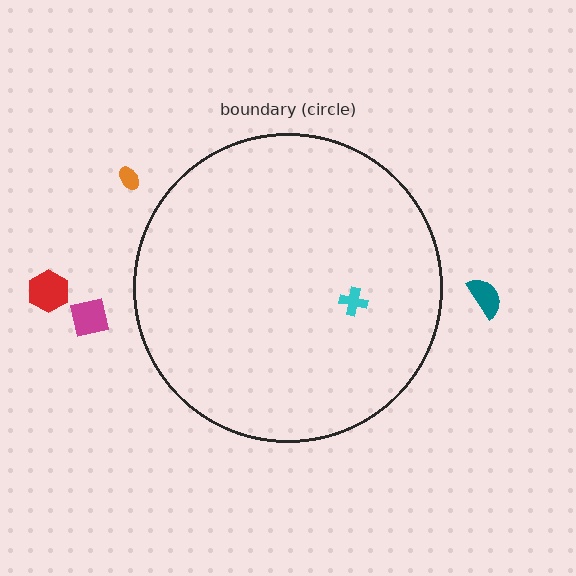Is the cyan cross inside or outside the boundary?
Inside.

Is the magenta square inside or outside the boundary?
Outside.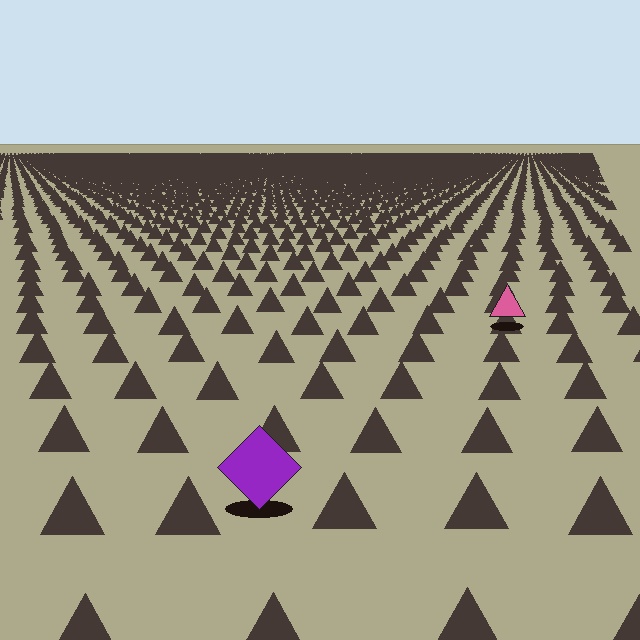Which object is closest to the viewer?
The purple diamond is closest. The texture marks near it are larger and more spread out.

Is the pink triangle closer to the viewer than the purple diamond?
No. The purple diamond is closer — you can tell from the texture gradient: the ground texture is coarser near it.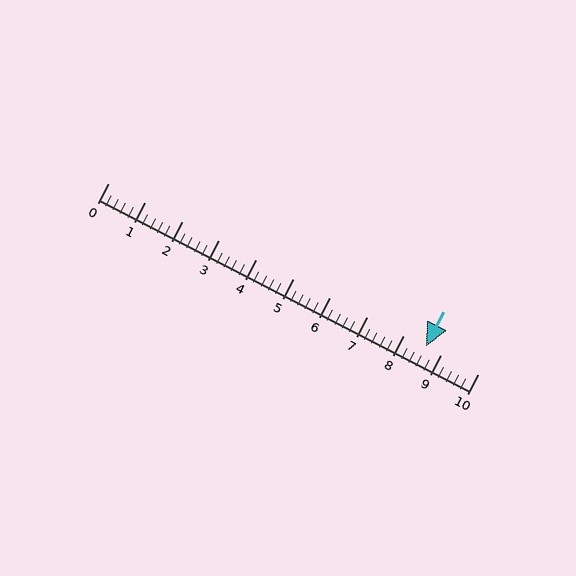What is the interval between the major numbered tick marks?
The major tick marks are spaced 1 units apart.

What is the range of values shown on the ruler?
The ruler shows values from 0 to 10.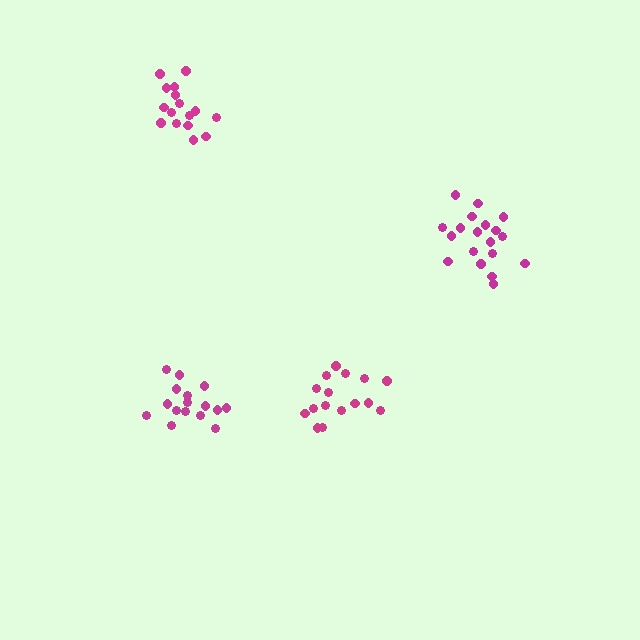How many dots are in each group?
Group 1: 16 dots, Group 2: 19 dots, Group 3: 16 dots, Group 4: 16 dots (67 total).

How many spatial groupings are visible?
There are 4 spatial groupings.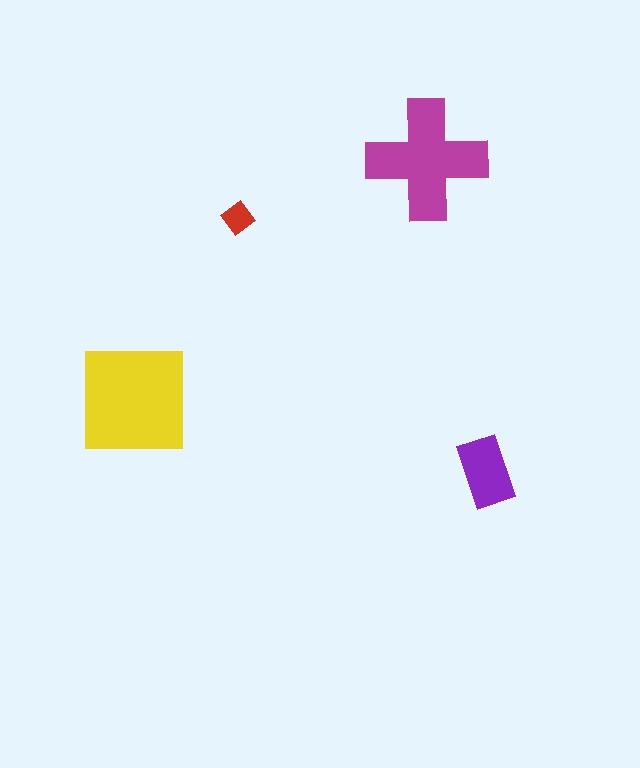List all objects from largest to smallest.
The yellow square, the magenta cross, the purple rectangle, the red diamond.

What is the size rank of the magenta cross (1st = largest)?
2nd.